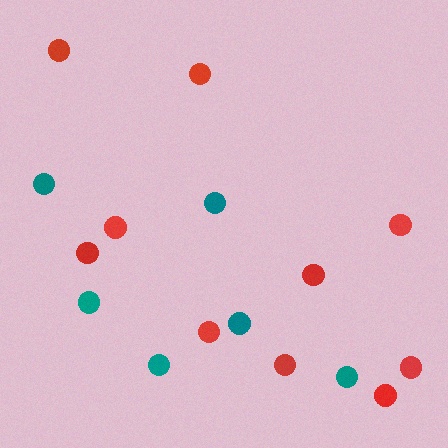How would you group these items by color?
There are 2 groups: one group of red circles (10) and one group of teal circles (6).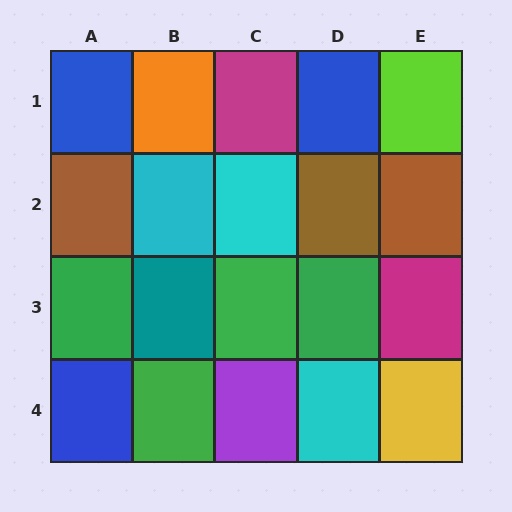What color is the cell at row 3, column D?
Green.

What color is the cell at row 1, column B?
Orange.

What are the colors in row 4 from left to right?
Blue, green, purple, cyan, yellow.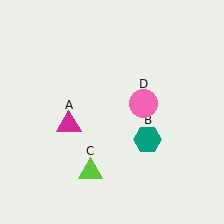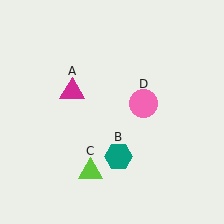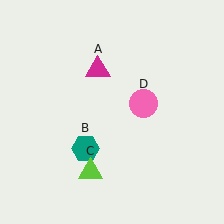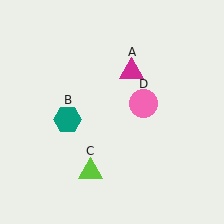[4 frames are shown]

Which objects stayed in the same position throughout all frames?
Lime triangle (object C) and pink circle (object D) remained stationary.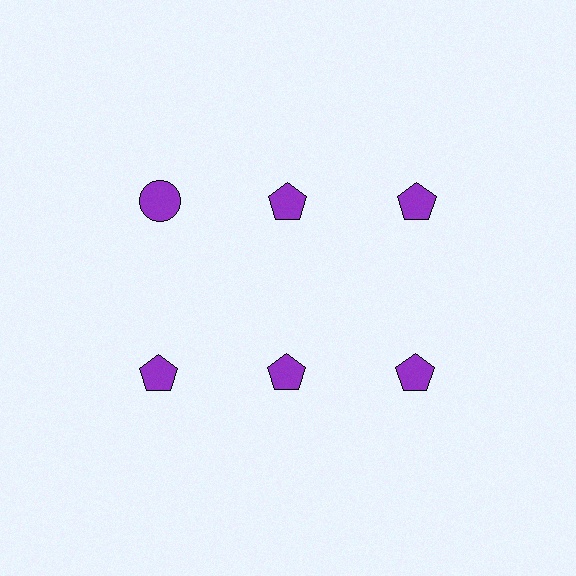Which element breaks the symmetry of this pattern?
The purple circle in the top row, leftmost column breaks the symmetry. All other shapes are purple pentagons.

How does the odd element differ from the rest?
It has a different shape: circle instead of pentagon.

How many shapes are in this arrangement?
There are 6 shapes arranged in a grid pattern.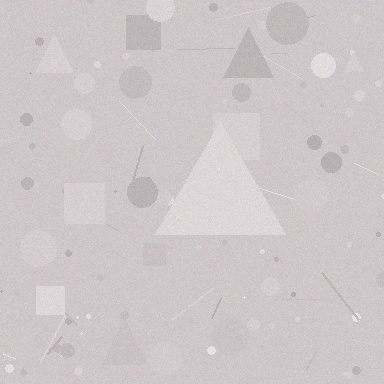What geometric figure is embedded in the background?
A triangle is embedded in the background.